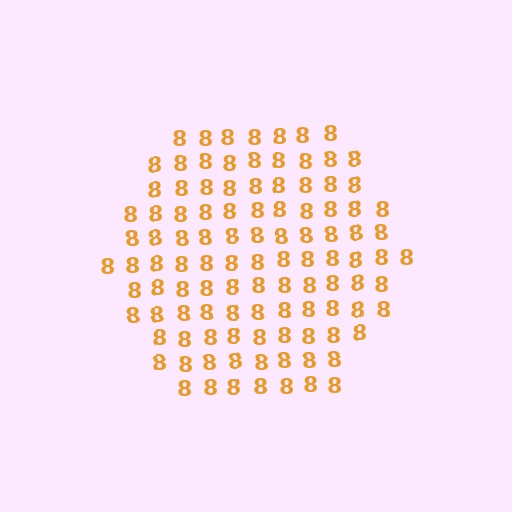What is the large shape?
The large shape is a hexagon.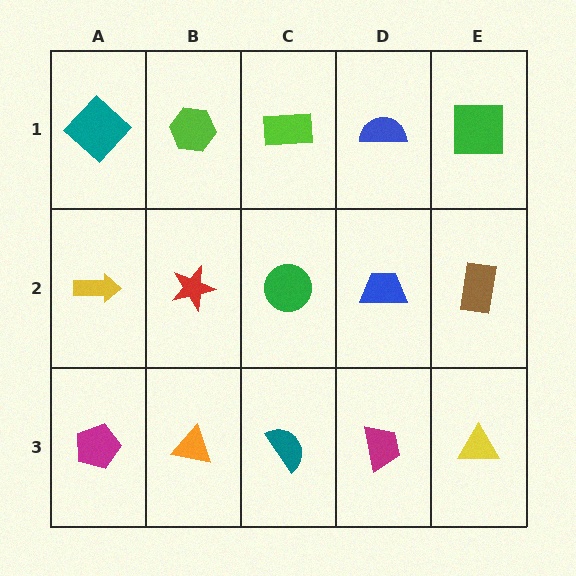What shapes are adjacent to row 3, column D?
A blue trapezoid (row 2, column D), a teal semicircle (row 3, column C), a yellow triangle (row 3, column E).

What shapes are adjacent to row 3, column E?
A brown rectangle (row 2, column E), a magenta trapezoid (row 3, column D).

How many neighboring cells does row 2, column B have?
4.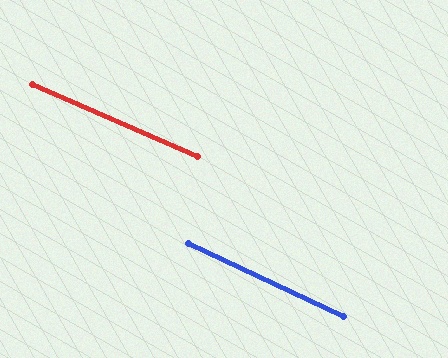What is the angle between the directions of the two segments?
Approximately 2 degrees.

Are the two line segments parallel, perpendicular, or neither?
Parallel — their directions differ by only 1.7°.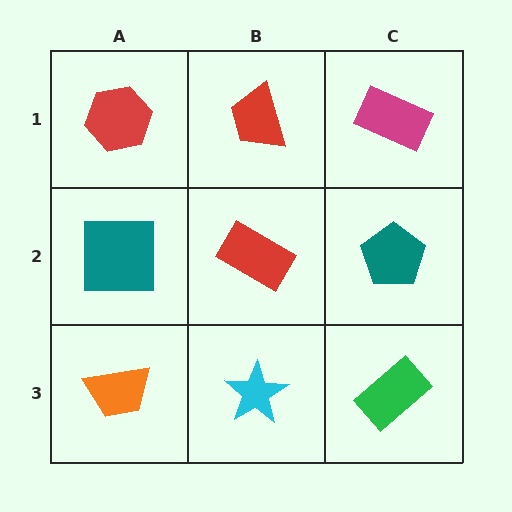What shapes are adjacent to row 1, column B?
A red rectangle (row 2, column B), a red hexagon (row 1, column A), a magenta rectangle (row 1, column C).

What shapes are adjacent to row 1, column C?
A teal pentagon (row 2, column C), a red trapezoid (row 1, column B).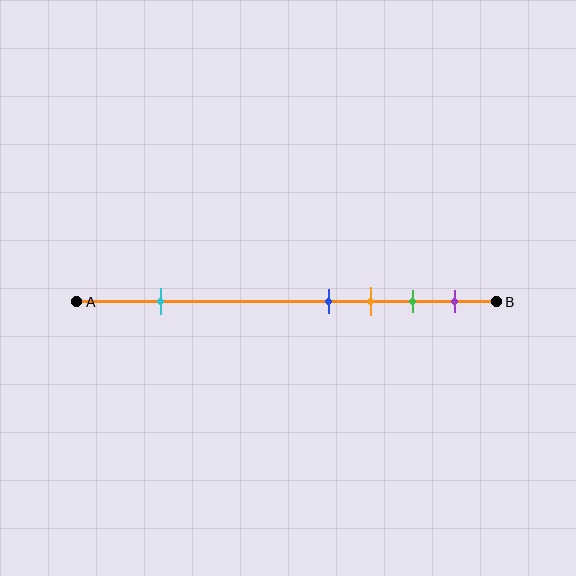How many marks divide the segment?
There are 5 marks dividing the segment.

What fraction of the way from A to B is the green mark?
The green mark is approximately 80% (0.8) of the way from A to B.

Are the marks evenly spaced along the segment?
No, the marks are not evenly spaced.